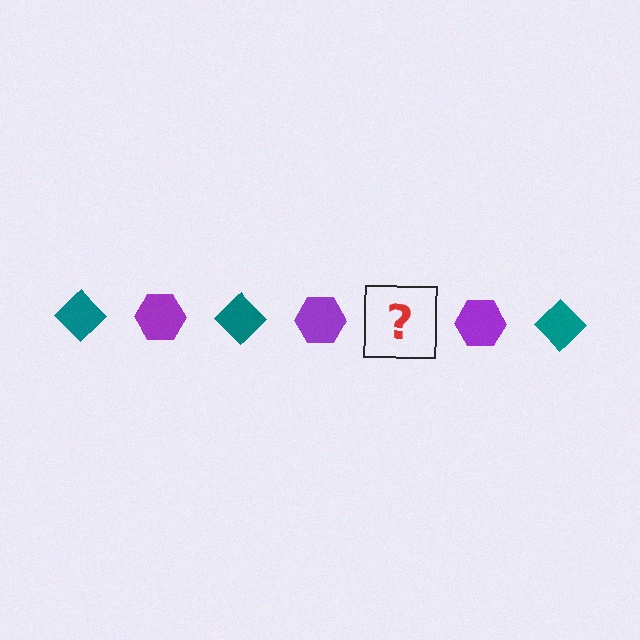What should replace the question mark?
The question mark should be replaced with a teal diamond.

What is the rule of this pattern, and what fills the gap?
The rule is that the pattern alternates between teal diamond and purple hexagon. The gap should be filled with a teal diamond.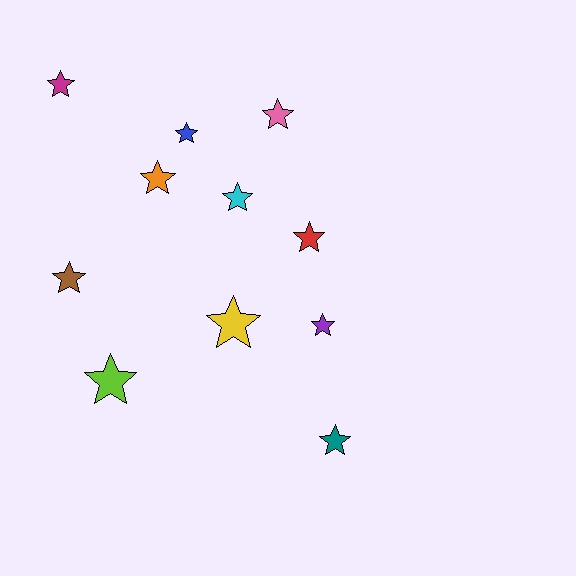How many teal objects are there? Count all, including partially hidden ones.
There is 1 teal object.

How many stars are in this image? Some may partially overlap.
There are 11 stars.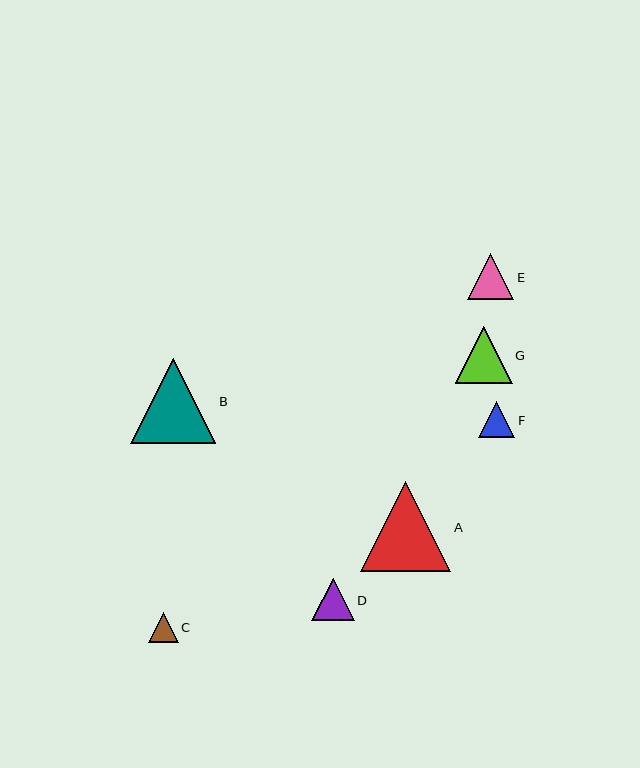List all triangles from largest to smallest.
From largest to smallest: A, B, G, E, D, F, C.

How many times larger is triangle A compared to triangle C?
Triangle A is approximately 3.0 times the size of triangle C.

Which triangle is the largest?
Triangle A is the largest with a size of approximately 90 pixels.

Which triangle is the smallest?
Triangle C is the smallest with a size of approximately 30 pixels.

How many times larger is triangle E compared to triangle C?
Triangle E is approximately 1.6 times the size of triangle C.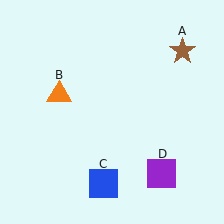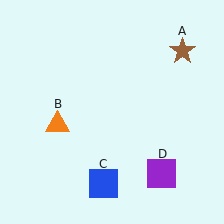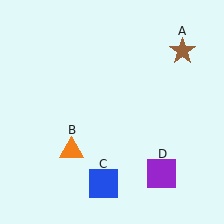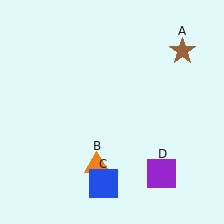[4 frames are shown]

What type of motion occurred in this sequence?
The orange triangle (object B) rotated counterclockwise around the center of the scene.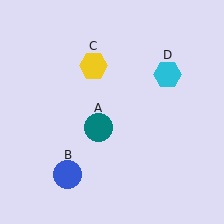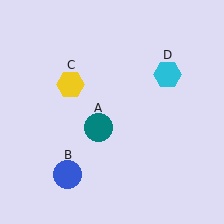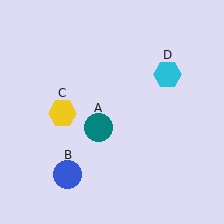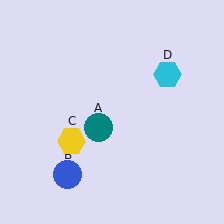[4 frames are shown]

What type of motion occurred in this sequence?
The yellow hexagon (object C) rotated counterclockwise around the center of the scene.